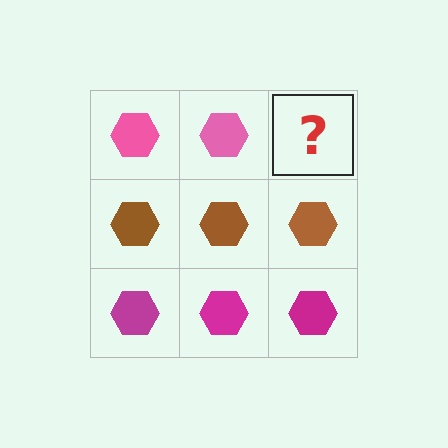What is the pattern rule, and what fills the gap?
The rule is that each row has a consistent color. The gap should be filled with a pink hexagon.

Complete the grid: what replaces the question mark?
The question mark should be replaced with a pink hexagon.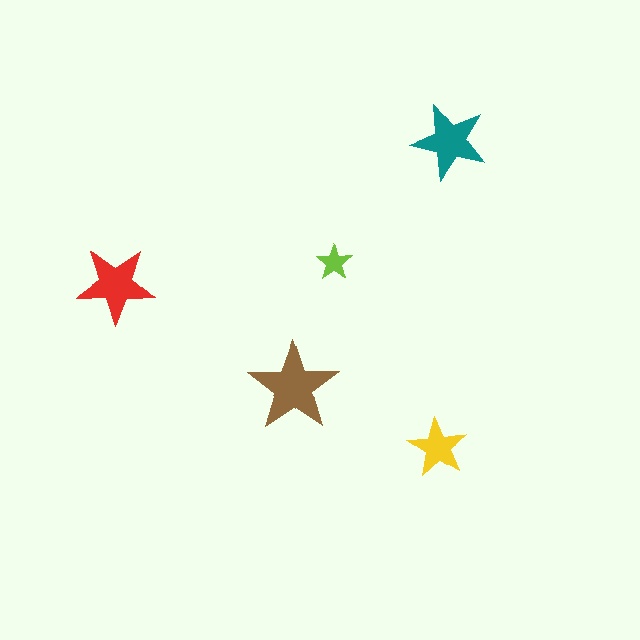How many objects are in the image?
There are 5 objects in the image.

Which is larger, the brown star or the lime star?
The brown one.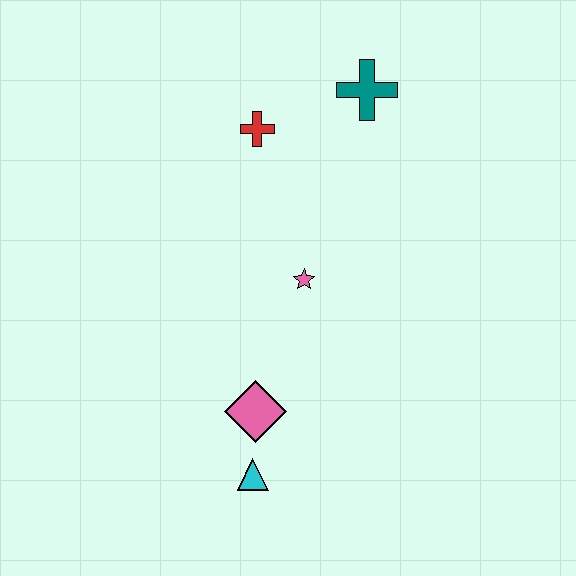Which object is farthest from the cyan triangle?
The teal cross is farthest from the cyan triangle.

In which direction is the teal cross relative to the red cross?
The teal cross is to the right of the red cross.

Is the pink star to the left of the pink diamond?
No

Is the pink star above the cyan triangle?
Yes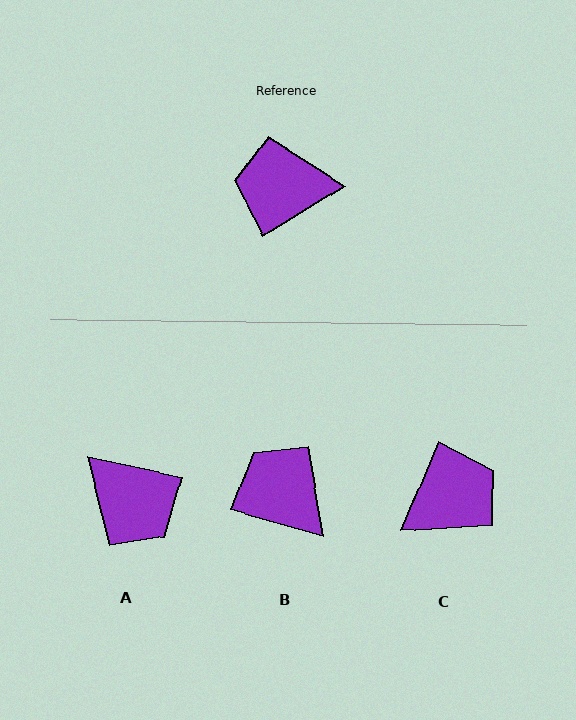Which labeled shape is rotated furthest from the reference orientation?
C, about 145 degrees away.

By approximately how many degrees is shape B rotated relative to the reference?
Approximately 48 degrees clockwise.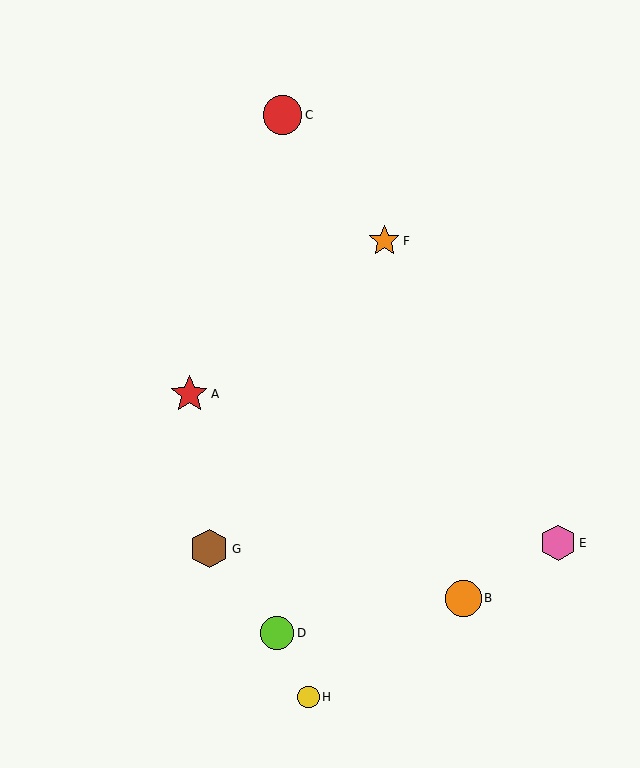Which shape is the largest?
The brown hexagon (labeled G) is the largest.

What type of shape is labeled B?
Shape B is an orange circle.